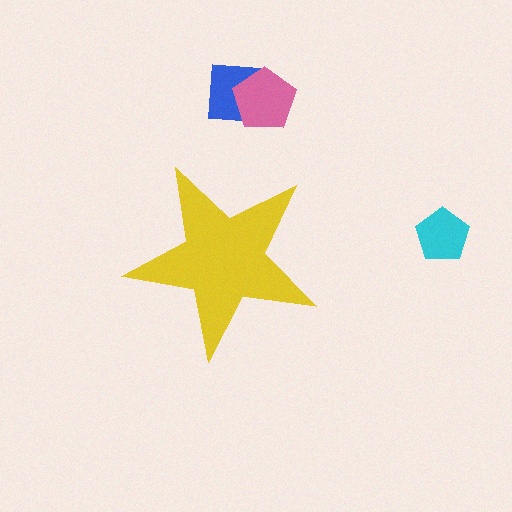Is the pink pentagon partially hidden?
No, the pink pentagon is fully visible.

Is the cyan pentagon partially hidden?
No, the cyan pentagon is fully visible.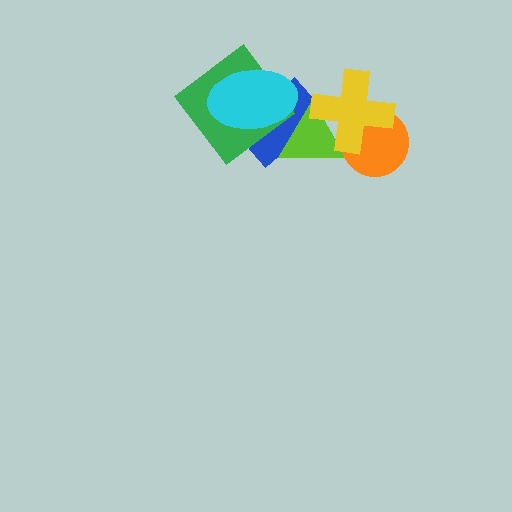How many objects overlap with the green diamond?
2 objects overlap with the green diamond.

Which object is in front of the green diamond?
The cyan ellipse is in front of the green diamond.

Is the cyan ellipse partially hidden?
No, no other shape covers it.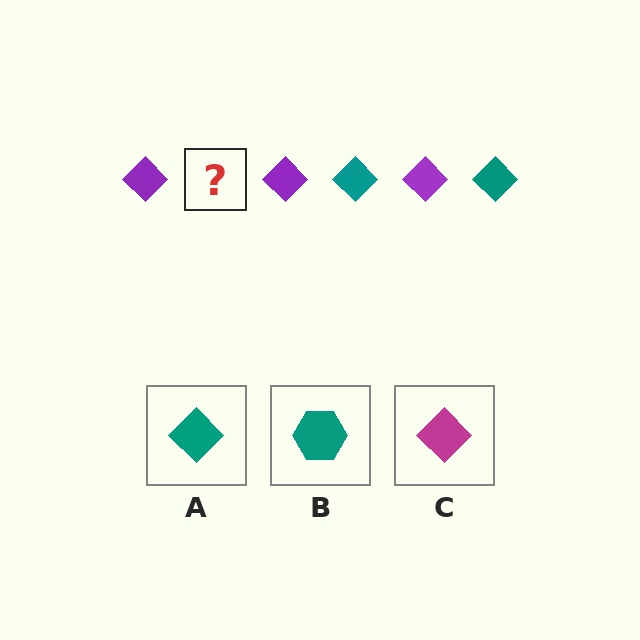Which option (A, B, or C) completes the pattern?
A.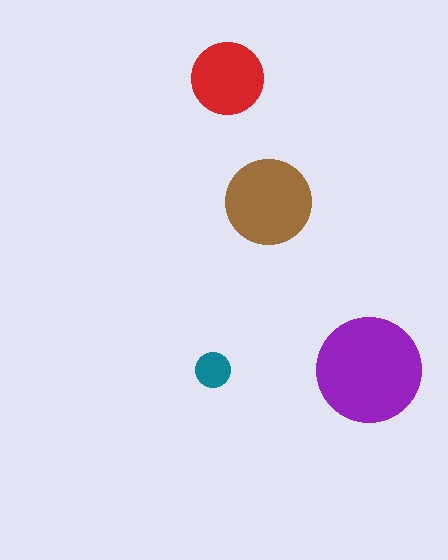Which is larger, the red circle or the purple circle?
The purple one.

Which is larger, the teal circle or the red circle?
The red one.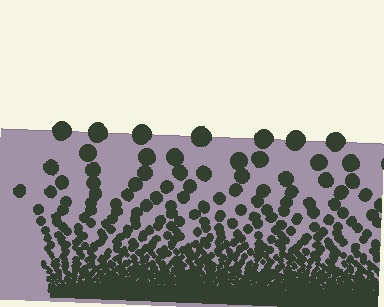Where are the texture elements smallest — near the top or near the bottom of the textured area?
Near the bottom.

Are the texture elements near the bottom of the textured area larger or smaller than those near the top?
Smaller. The gradient is inverted — elements near the bottom are smaller and denser.